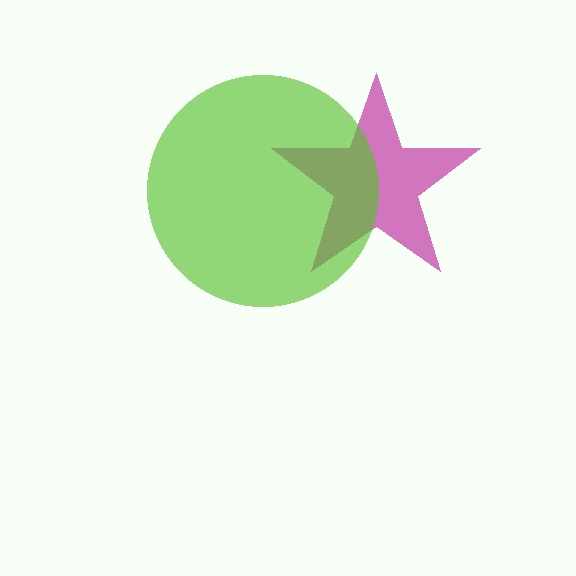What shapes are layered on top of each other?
The layered shapes are: a magenta star, a lime circle.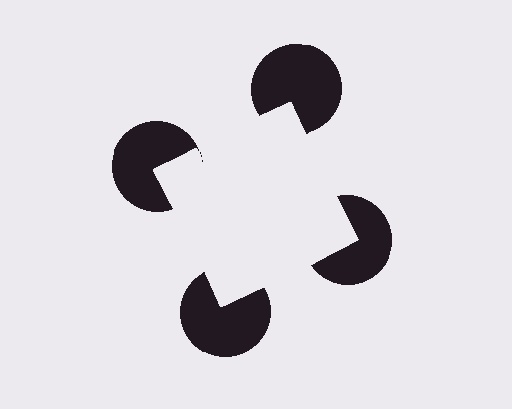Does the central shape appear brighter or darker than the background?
It typically appears slightly brighter than the background, even though no actual brightness change is drawn.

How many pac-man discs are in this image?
There are 4 — one at each vertex of the illusory square.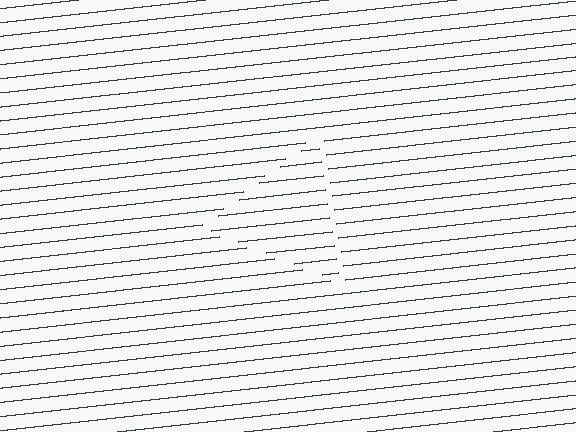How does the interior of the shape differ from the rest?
The interior of the shape contains the same grating, shifted by half a period — the contour is defined by the phase discontinuity where line-ends from the inner and outer gratings abut.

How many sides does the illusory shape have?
3 sides — the line-ends trace a triangle.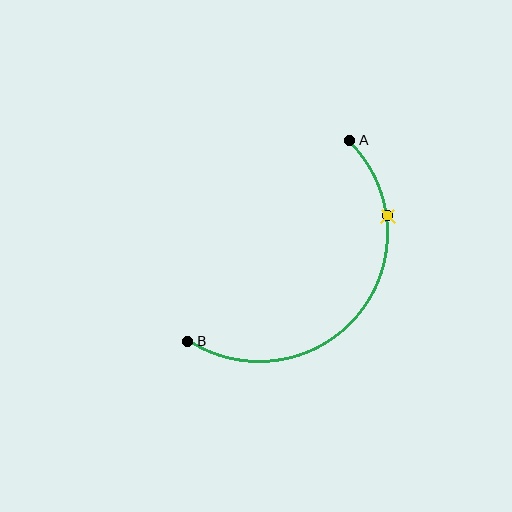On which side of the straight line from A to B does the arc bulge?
The arc bulges below and to the right of the straight line connecting A and B.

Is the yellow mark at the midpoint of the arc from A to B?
No. The yellow mark lies on the arc but is closer to endpoint A. The arc midpoint would be at the point on the curve equidistant along the arc from both A and B.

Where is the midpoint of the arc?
The arc midpoint is the point on the curve farthest from the straight line joining A and B. It sits below and to the right of that line.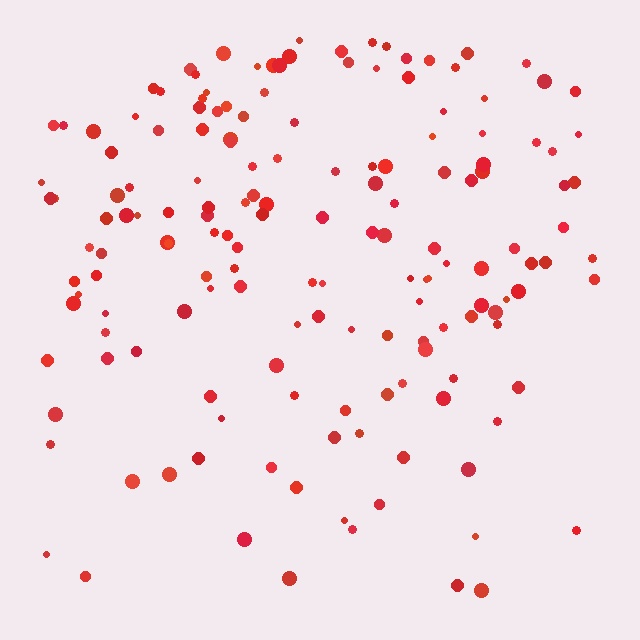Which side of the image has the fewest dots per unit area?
The bottom.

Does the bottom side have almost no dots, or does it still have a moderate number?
Still a moderate number, just noticeably fewer than the top.